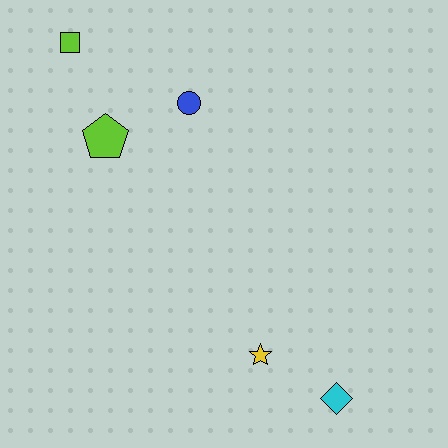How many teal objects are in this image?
There are no teal objects.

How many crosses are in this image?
There are no crosses.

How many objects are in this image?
There are 5 objects.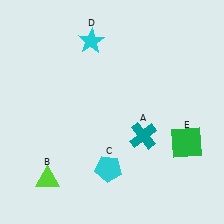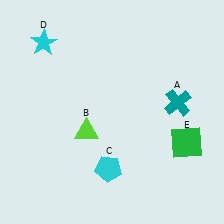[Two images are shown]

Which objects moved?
The objects that moved are: the teal cross (A), the lime triangle (B), the cyan star (D).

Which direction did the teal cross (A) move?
The teal cross (A) moved right.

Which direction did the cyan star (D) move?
The cyan star (D) moved left.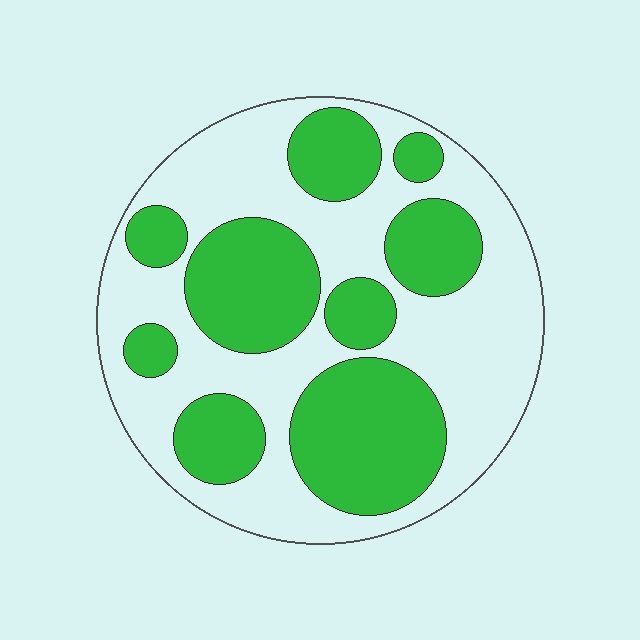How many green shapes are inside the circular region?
9.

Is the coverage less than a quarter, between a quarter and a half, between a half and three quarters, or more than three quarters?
Between a quarter and a half.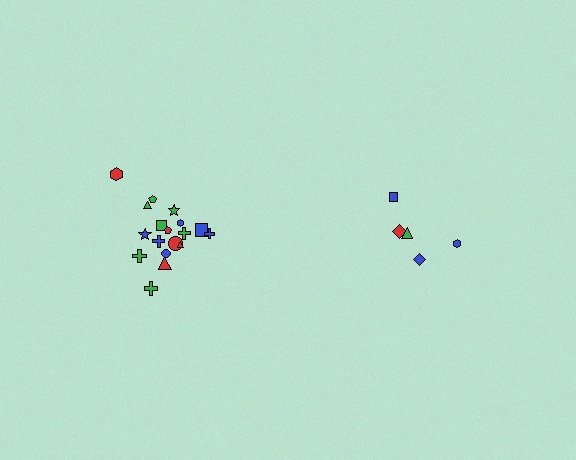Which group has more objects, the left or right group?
The left group.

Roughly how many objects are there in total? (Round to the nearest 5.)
Roughly 25 objects in total.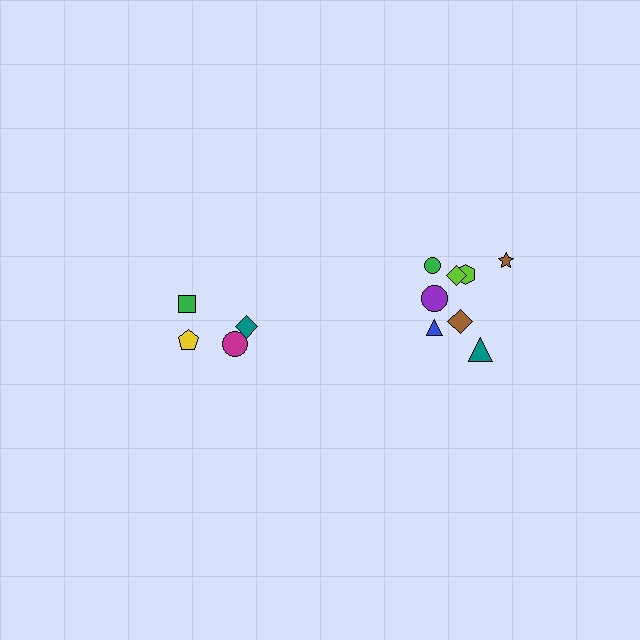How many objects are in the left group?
There are 4 objects.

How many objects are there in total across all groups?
There are 12 objects.